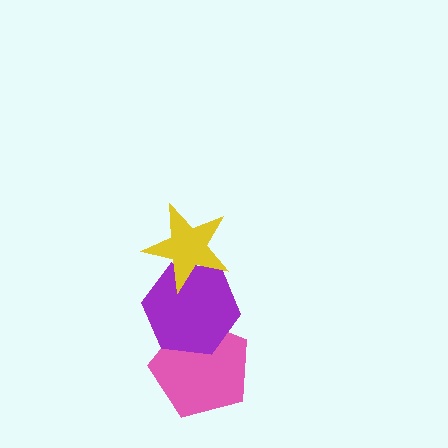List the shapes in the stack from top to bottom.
From top to bottom: the yellow star, the purple hexagon, the pink pentagon.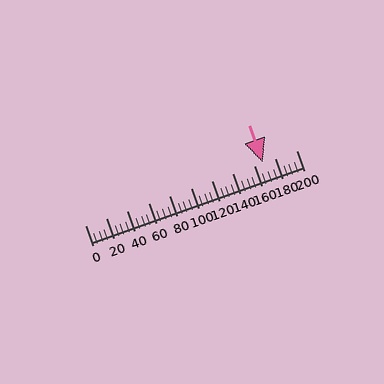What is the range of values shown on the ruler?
The ruler shows values from 0 to 200.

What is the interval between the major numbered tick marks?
The major tick marks are spaced 20 units apart.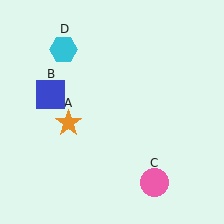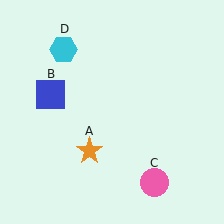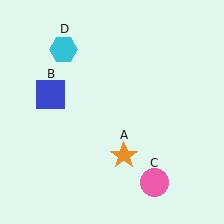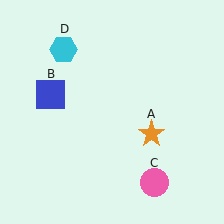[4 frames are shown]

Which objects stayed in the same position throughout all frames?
Blue square (object B) and pink circle (object C) and cyan hexagon (object D) remained stationary.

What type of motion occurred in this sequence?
The orange star (object A) rotated counterclockwise around the center of the scene.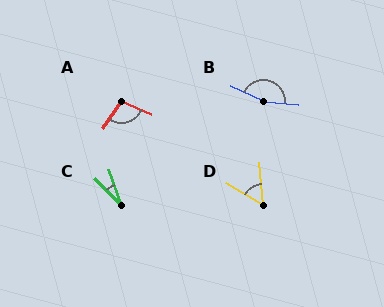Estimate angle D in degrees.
Approximately 54 degrees.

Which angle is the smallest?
C, at approximately 25 degrees.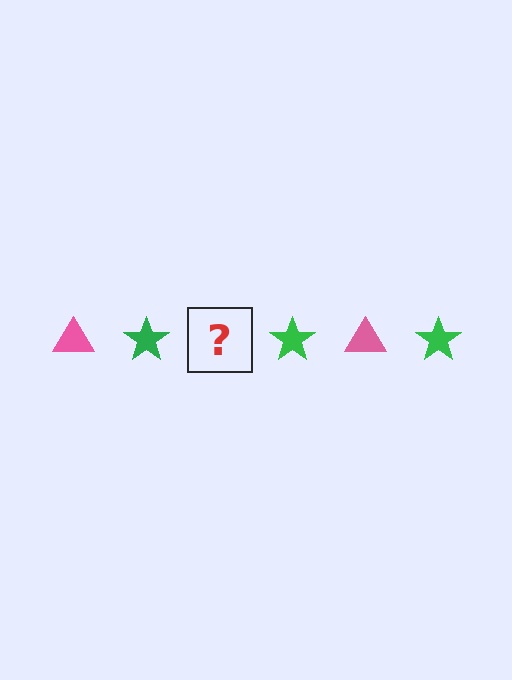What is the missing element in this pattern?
The missing element is a pink triangle.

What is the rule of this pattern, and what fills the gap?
The rule is that the pattern alternates between pink triangle and green star. The gap should be filled with a pink triangle.